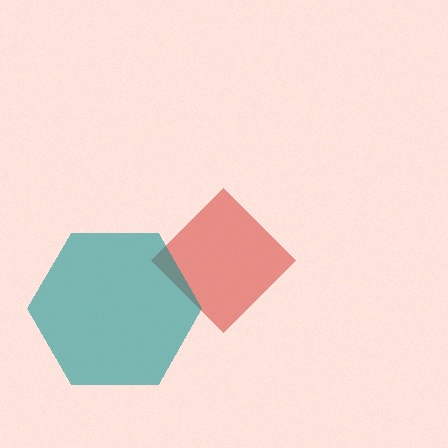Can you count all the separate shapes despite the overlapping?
Yes, there are 2 separate shapes.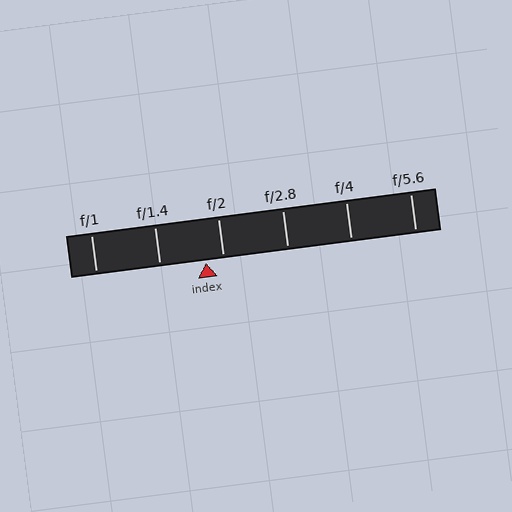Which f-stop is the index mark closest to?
The index mark is closest to f/2.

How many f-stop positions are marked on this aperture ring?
There are 6 f-stop positions marked.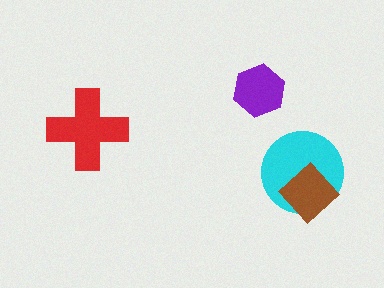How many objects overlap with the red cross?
0 objects overlap with the red cross.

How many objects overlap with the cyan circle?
1 object overlaps with the cyan circle.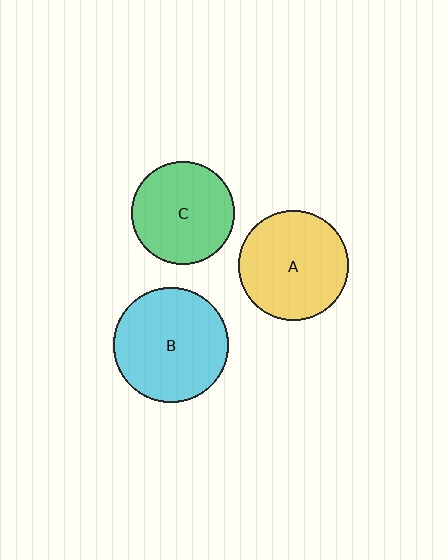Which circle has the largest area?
Circle B (cyan).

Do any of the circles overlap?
No, none of the circles overlap.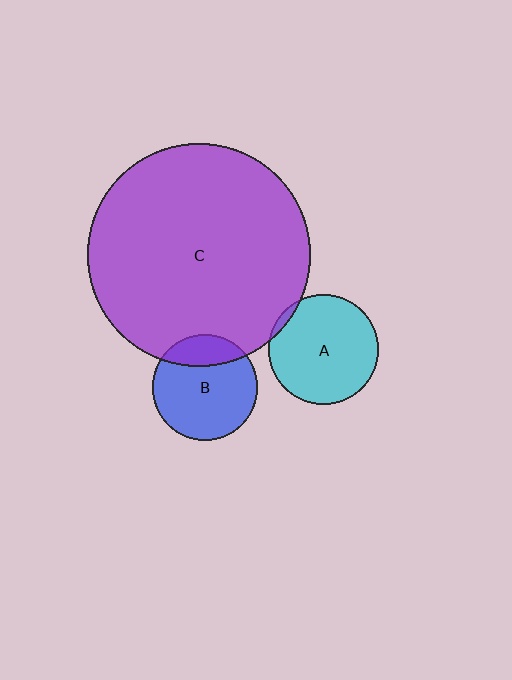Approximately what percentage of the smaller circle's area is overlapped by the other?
Approximately 20%.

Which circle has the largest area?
Circle C (purple).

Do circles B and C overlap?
Yes.